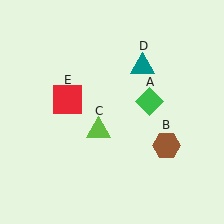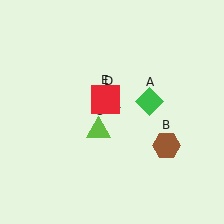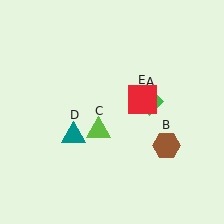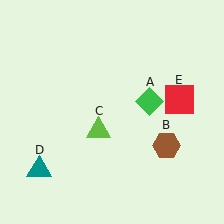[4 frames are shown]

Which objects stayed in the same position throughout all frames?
Green diamond (object A) and brown hexagon (object B) and lime triangle (object C) remained stationary.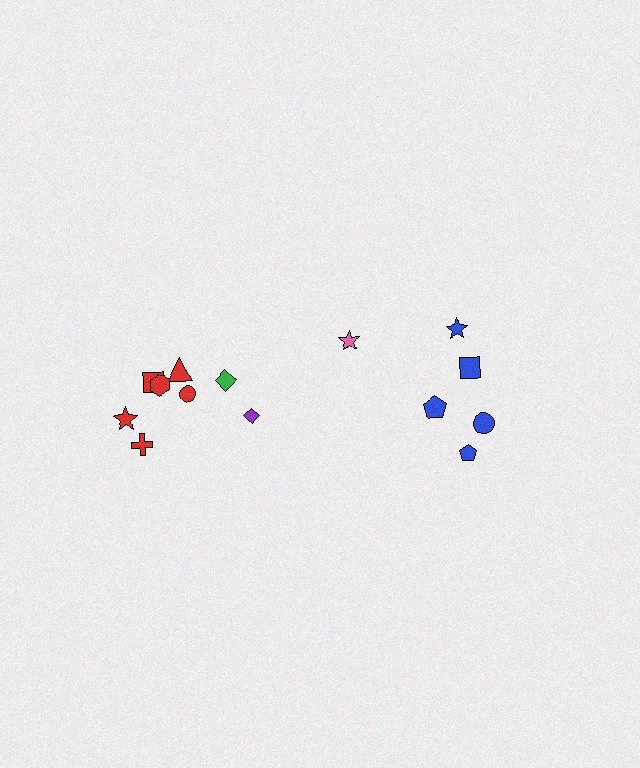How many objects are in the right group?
There are 6 objects.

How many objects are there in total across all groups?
There are 14 objects.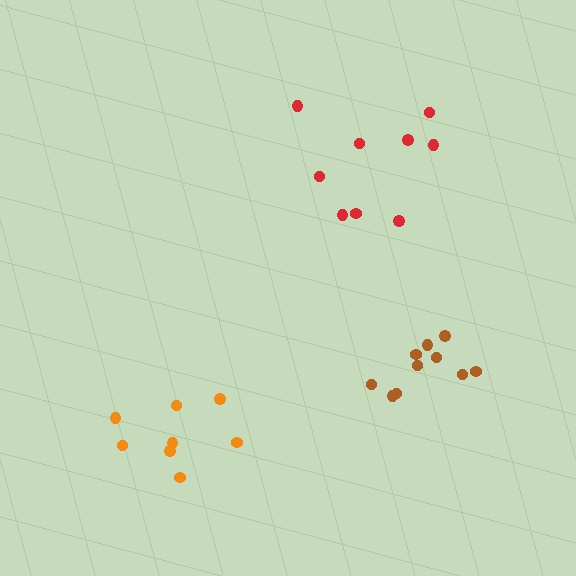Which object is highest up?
The red cluster is topmost.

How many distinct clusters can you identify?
There are 3 distinct clusters.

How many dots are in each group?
Group 1: 9 dots, Group 2: 10 dots, Group 3: 8 dots (27 total).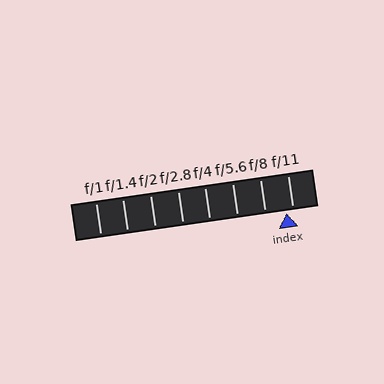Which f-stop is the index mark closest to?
The index mark is closest to f/11.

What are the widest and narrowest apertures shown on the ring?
The widest aperture shown is f/1 and the narrowest is f/11.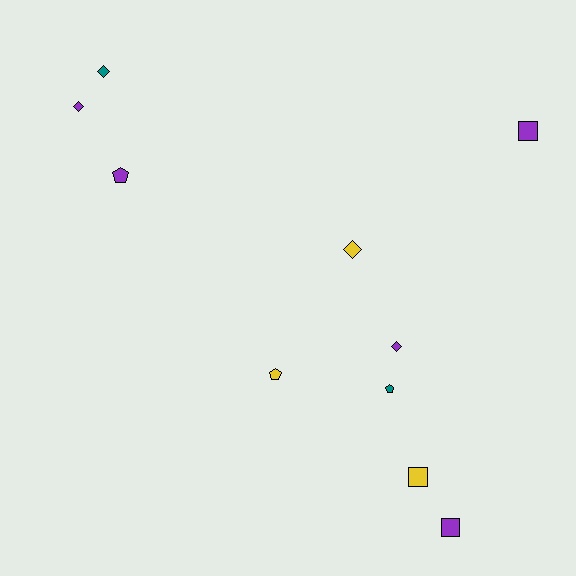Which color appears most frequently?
Purple, with 5 objects.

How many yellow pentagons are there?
There is 1 yellow pentagon.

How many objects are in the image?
There are 10 objects.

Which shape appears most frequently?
Diamond, with 4 objects.